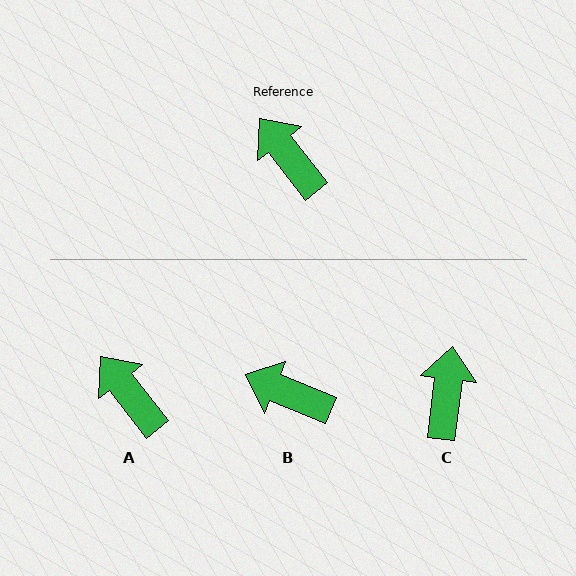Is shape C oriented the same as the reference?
No, it is off by about 45 degrees.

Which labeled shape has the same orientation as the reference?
A.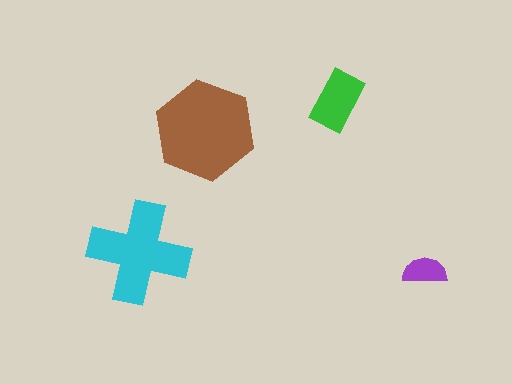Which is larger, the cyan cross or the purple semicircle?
The cyan cross.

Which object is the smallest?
The purple semicircle.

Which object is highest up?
The green rectangle is topmost.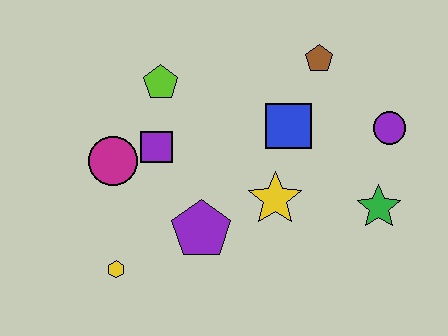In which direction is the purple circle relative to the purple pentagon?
The purple circle is to the right of the purple pentagon.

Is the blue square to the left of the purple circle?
Yes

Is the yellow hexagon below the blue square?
Yes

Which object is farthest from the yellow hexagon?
The purple circle is farthest from the yellow hexagon.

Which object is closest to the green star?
The purple circle is closest to the green star.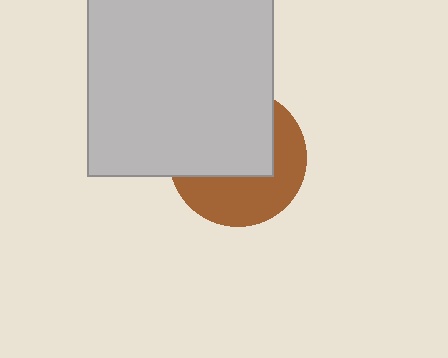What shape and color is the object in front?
The object in front is a light gray rectangle.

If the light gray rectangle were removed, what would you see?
You would see the complete brown circle.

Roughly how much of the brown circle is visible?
About half of it is visible (roughly 46%).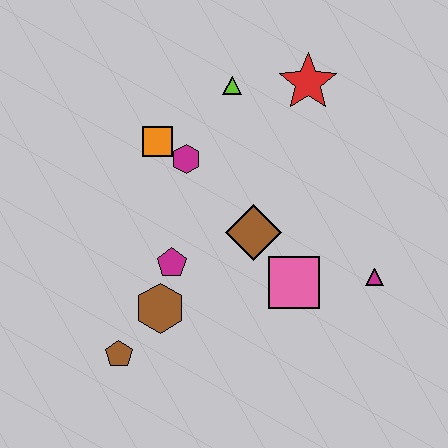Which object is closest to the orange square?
The magenta hexagon is closest to the orange square.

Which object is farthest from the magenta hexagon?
The magenta triangle is farthest from the magenta hexagon.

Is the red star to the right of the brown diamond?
Yes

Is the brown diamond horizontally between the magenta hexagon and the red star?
Yes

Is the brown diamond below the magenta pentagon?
No